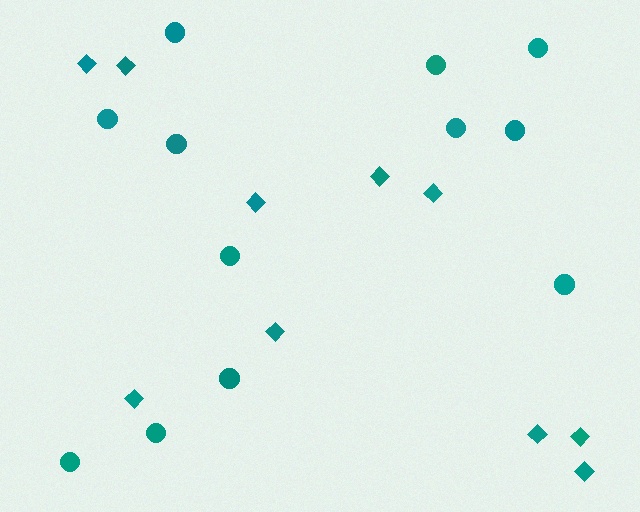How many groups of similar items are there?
There are 2 groups: one group of diamonds (10) and one group of circles (12).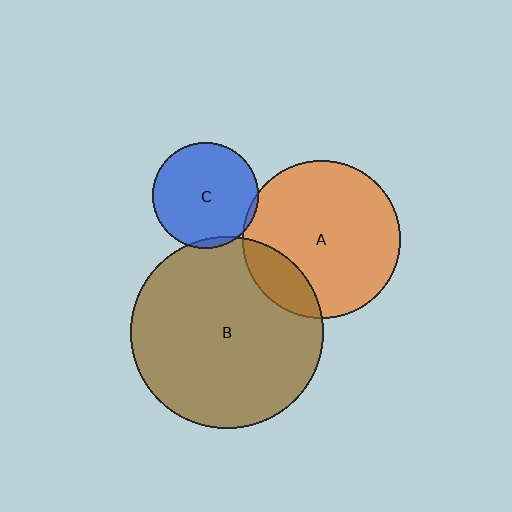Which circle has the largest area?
Circle B (brown).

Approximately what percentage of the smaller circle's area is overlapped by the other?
Approximately 5%.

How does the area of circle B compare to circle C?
Approximately 3.3 times.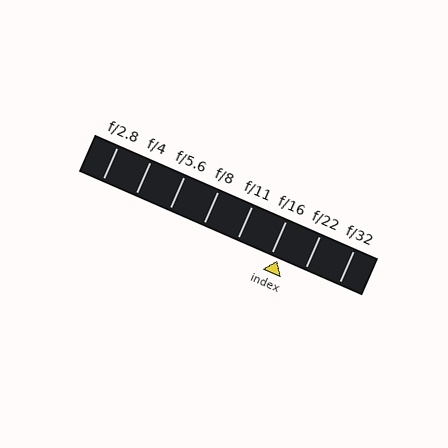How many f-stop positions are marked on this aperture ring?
There are 8 f-stop positions marked.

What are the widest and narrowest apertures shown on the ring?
The widest aperture shown is f/2.8 and the narrowest is f/32.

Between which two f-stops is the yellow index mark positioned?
The index mark is between f/16 and f/22.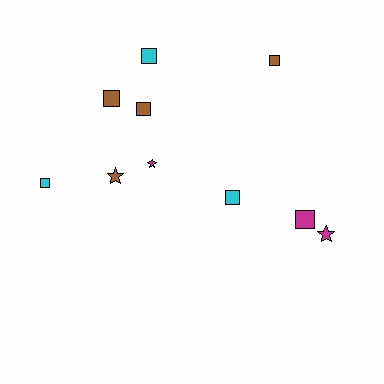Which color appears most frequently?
Brown, with 4 objects.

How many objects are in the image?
There are 10 objects.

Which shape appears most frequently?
Square, with 7 objects.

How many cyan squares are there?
There are 3 cyan squares.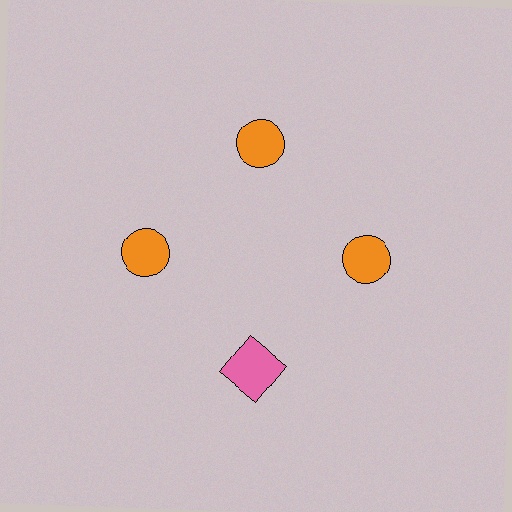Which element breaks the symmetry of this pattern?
The pink square at roughly the 6 o'clock position breaks the symmetry. All other shapes are orange circles.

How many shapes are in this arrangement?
There are 4 shapes arranged in a ring pattern.